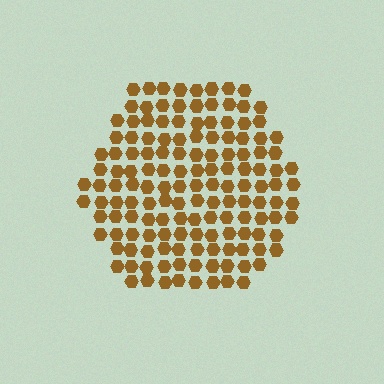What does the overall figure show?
The overall figure shows a hexagon.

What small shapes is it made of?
It is made of small hexagons.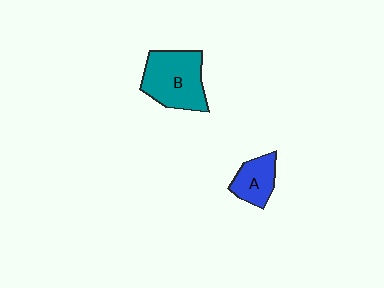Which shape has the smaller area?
Shape A (blue).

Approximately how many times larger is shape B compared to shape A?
Approximately 1.9 times.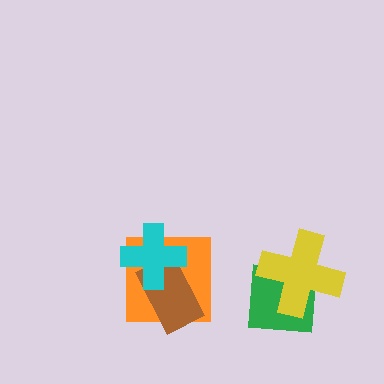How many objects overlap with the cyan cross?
2 objects overlap with the cyan cross.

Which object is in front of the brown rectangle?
The cyan cross is in front of the brown rectangle.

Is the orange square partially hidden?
Yes, it is partially covered by another shape.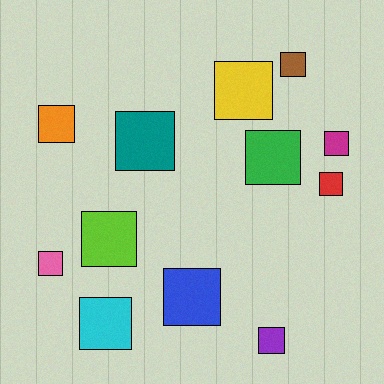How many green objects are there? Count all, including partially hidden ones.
There is 1 green object.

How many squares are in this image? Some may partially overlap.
There are 12 squares.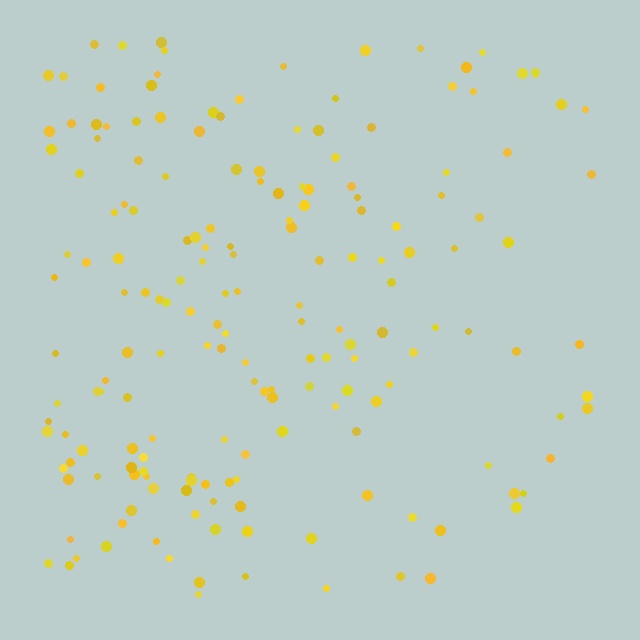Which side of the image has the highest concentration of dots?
The left.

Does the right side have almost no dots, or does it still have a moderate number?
Still a moderate number, just noticeably fewer than the left.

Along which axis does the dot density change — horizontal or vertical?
Horizontal.